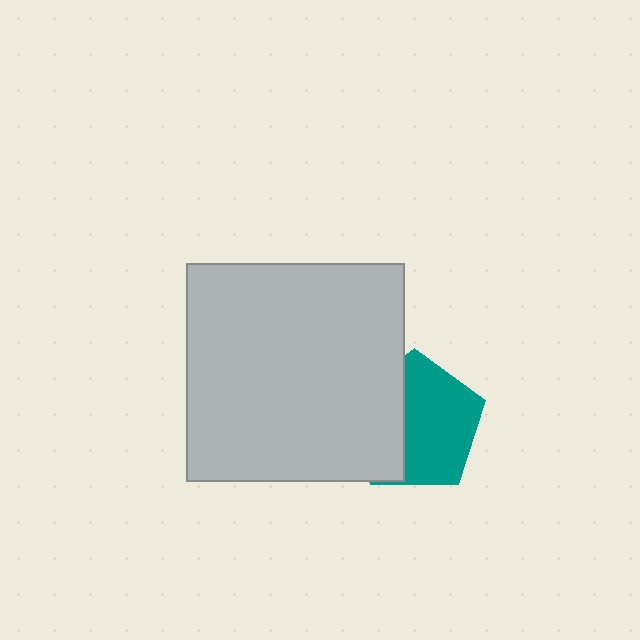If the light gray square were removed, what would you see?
You would see the complete teal pentagon.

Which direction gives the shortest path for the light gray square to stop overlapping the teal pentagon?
Moving left gives the shortest separation.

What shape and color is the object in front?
The object in front is a light gray square.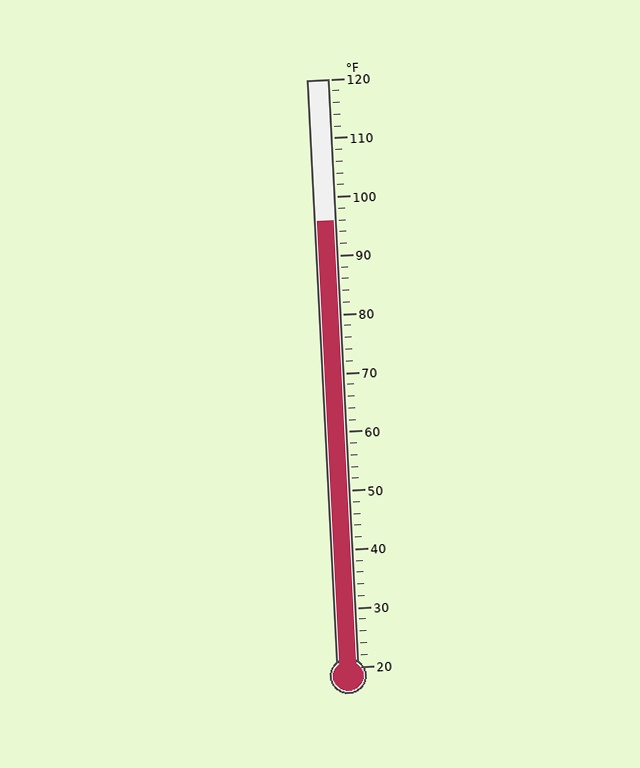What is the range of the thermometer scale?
The thermometer scale ranges from 20°F to 120°F.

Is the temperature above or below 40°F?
The temperature is above 40°F.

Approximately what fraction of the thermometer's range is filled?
The thermometer is filled to approximately 75% of its range.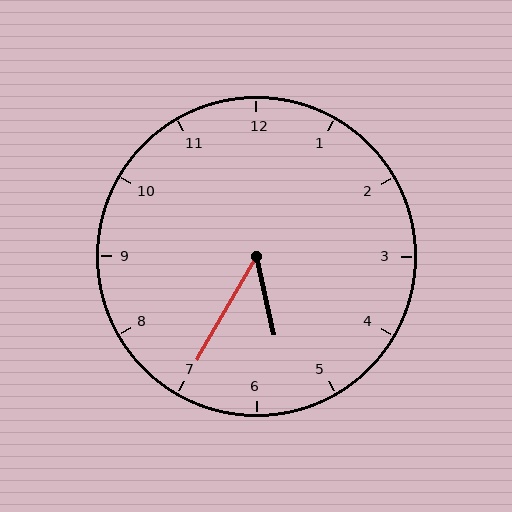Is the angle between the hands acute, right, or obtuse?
It is acute.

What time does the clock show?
5:35.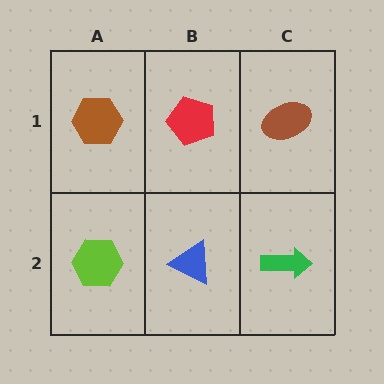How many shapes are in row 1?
3 shapes.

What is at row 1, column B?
A red pentagon.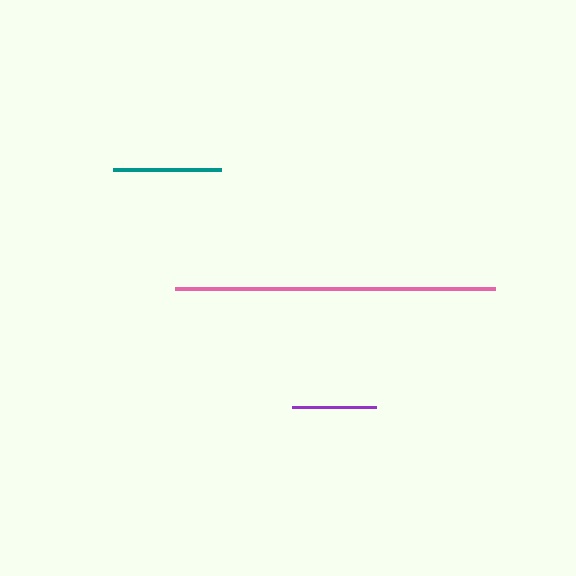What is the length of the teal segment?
The teal segment is approximately 108 pixels long.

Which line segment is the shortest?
The purple line is the shortest at approximately 84 pixels.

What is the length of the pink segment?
The pink segment is approximately 320 pixels long.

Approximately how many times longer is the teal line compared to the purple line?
The teal line is approximately 1.3 times the length of the purple line.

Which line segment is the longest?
The pink line is the longest at approximately 320 pixels.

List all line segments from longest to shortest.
From longest to shortest: pink, teal, purple.